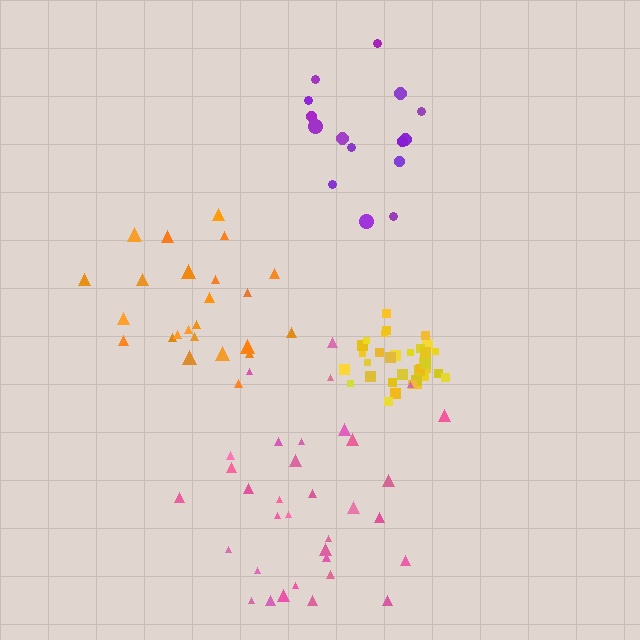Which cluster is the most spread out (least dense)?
Purple.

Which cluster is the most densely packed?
Yellow.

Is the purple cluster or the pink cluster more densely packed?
Pink.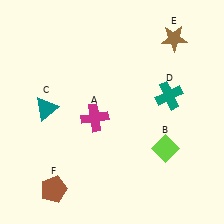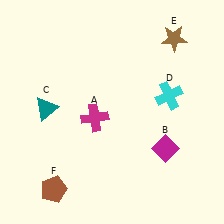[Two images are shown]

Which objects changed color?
B changed from lime to magenta. D changed from teal to cyan.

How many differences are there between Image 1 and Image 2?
There are 2 differences between the two images.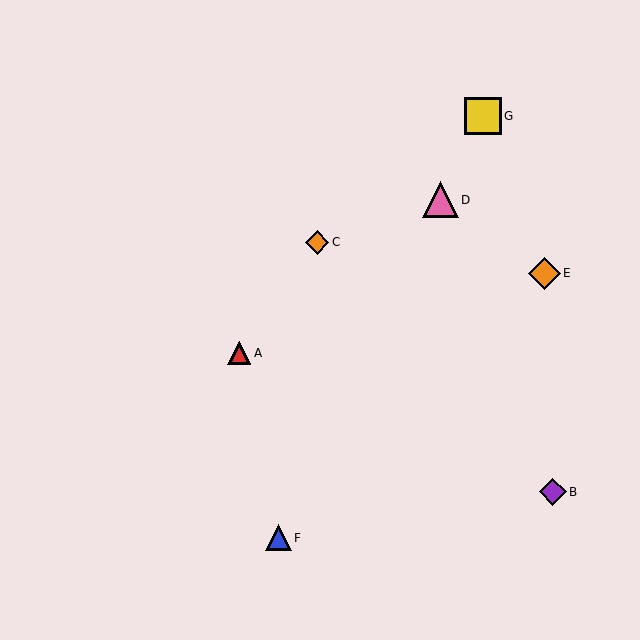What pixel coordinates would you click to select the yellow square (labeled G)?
Click at (483, 116) to select the yellow square G.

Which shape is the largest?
The yellow square (labeled G) is the largest.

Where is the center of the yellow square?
The center of the yellow square is at (483, 116).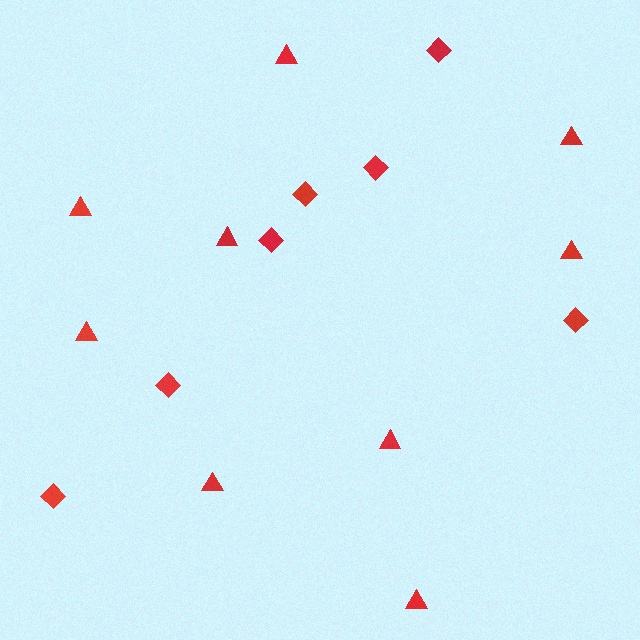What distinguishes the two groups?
There are 2 groups: one group of triangles (9) and one group of diamonds (7).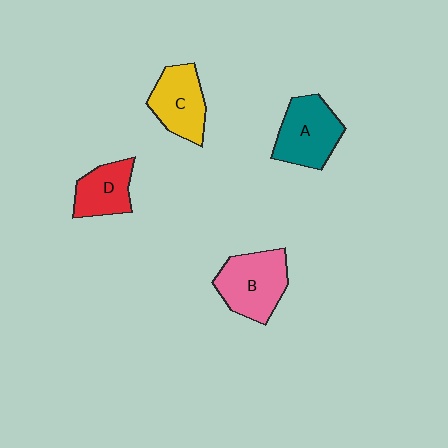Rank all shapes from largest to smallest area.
From largest to smallest: B (pink), A (teal), C (yellow), D (red).